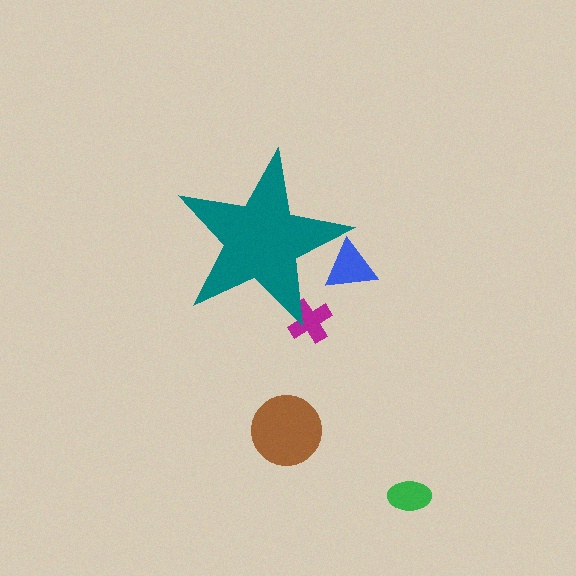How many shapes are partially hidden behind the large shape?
2 shapes are partially hidden.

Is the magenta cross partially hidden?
Yes, the magenta cross is partially hidden behind the teal star.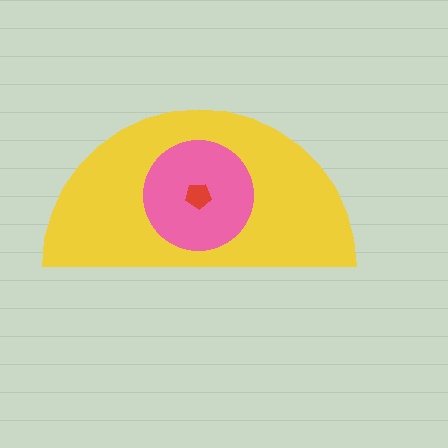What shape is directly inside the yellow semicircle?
The pink circle.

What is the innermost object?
The red pentagon.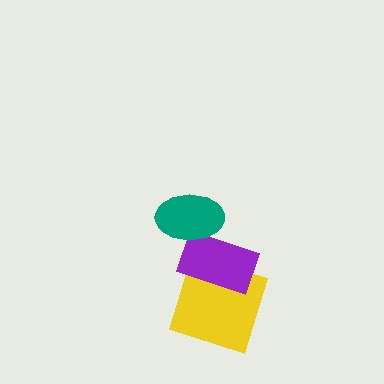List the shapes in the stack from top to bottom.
From top to bottom: the teal ellipse, the purple rectangle, the yellow square.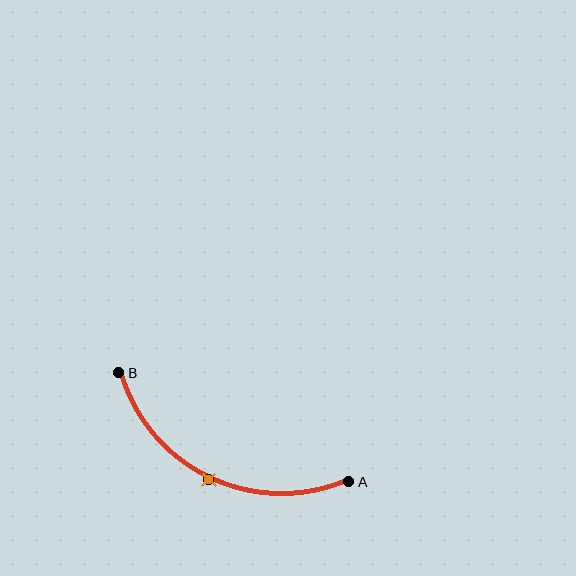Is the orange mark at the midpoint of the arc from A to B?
Yes. The orange mark lies on the arc at equal arc-length from both A and B — it is the arc midpoint.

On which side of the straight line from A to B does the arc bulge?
The arc bulges below the straight line connecting A and B.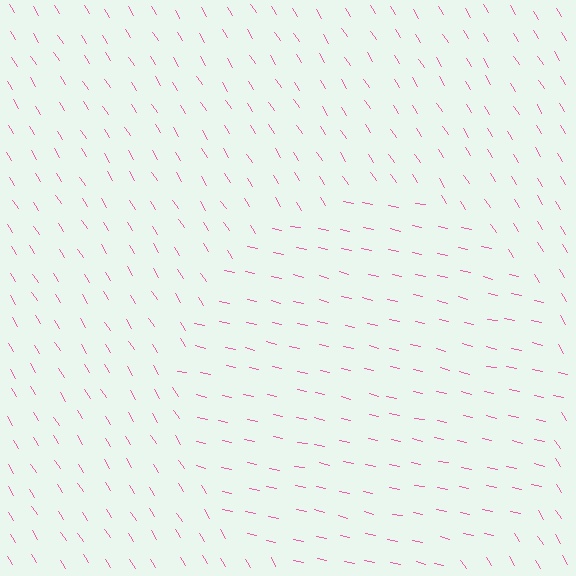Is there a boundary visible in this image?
Yes, there is a texture boundary formed by a change in line orientation.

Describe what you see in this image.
The image is filled with small pink line segments. A circle region in the image has lines oriented differently from the surrounding lines, creating a visible texture boundary.